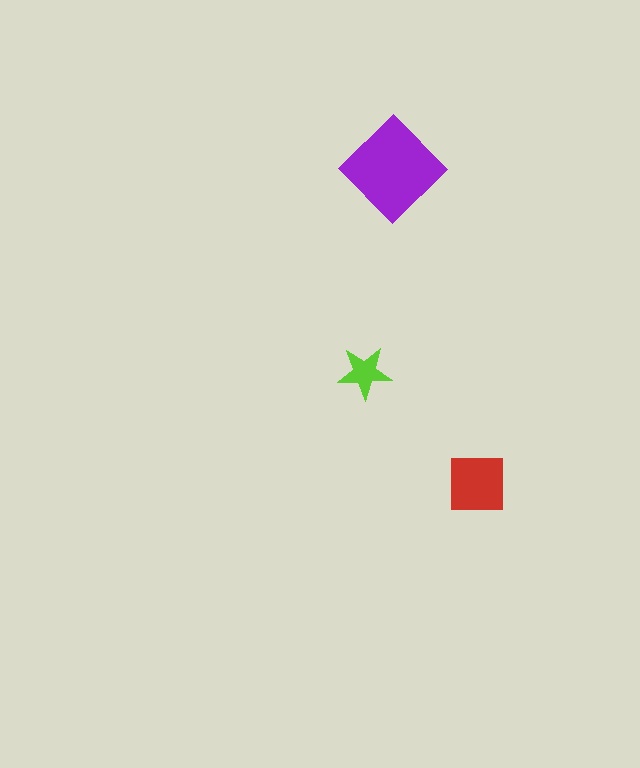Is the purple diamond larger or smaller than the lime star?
Larger.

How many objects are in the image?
There are 3 objects in the image.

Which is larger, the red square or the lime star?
The red square.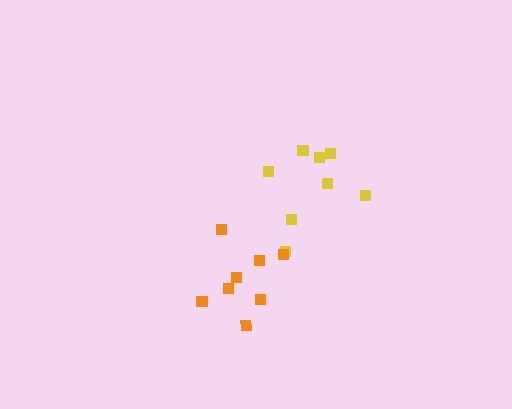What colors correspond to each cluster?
The clusters are colored: yellow, orange.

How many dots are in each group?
Group 1: 8 dots, Group 2: 8 dots (16 total).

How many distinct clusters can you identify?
There are 2 distinct clusters.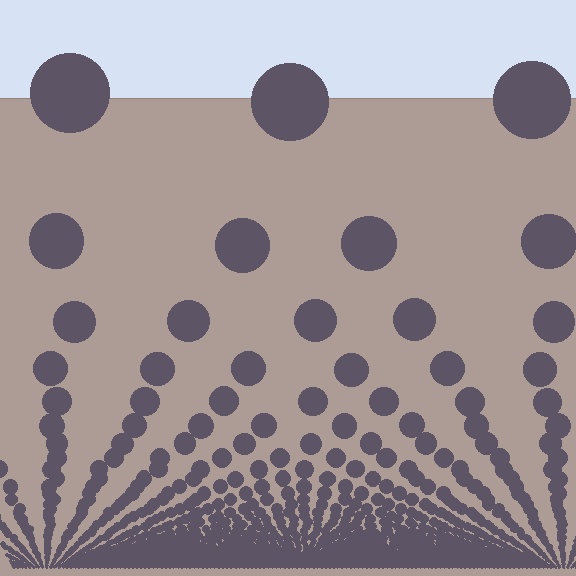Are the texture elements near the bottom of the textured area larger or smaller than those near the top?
Smaller. The gradient is inverted — elements near the bottom are smaller and denser.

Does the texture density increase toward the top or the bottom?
Density increases toward the bottom.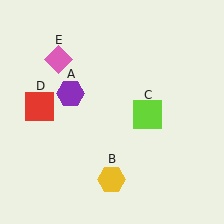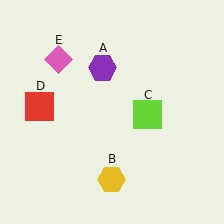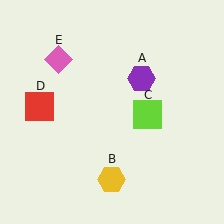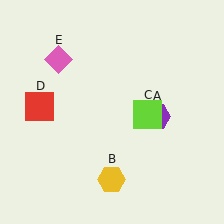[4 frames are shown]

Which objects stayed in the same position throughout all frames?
Yellow hexagon (object B) and lime square (object C) and red square (object D) and pink diamond (object E) remained stationary.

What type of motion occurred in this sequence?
The purple hexagon (object A) rotated clockwise around the center of the scene.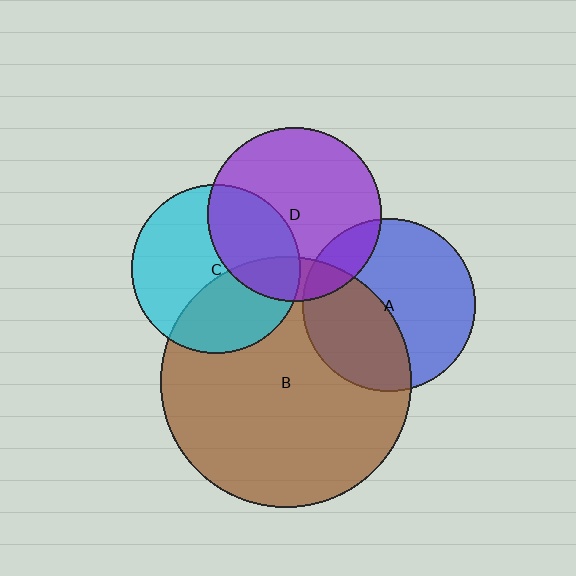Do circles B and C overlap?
Yes.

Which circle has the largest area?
Circle B (brown).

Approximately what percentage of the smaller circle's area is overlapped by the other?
Approximately 40%.